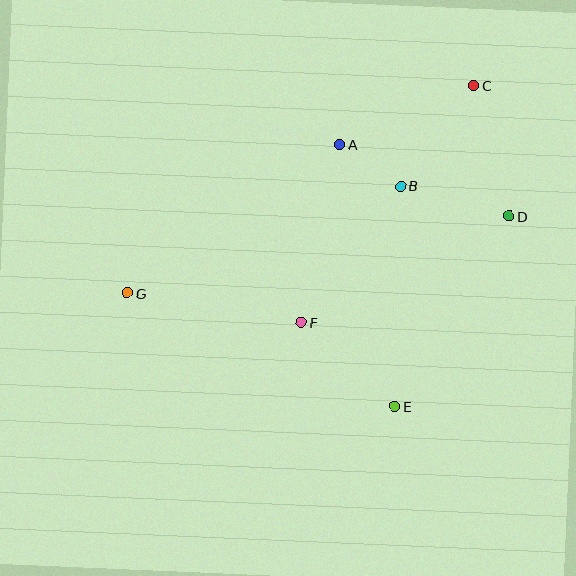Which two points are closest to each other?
Points A and B are closest to each other.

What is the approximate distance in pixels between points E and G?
The distance between E and G is approximately 291 pixels.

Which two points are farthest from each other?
Points C and G are farthest from each other.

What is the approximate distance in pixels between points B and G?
The distance between B and G is approximately 294 pixels.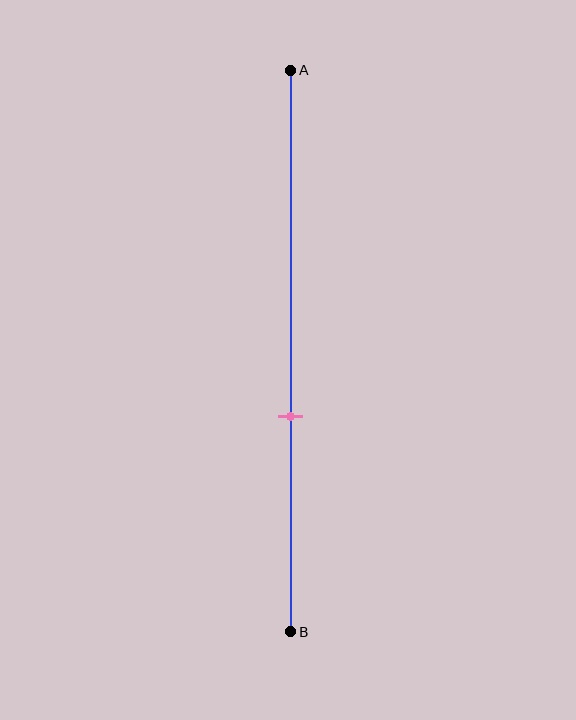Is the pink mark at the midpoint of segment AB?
No, the mark is at about 60% from A, not at the 50% midpoint.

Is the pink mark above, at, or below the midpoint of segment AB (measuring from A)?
The pink mark is below the midpoint of segment AB.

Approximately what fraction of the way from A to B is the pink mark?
The pink mark is approximately 60% of the way from A to B.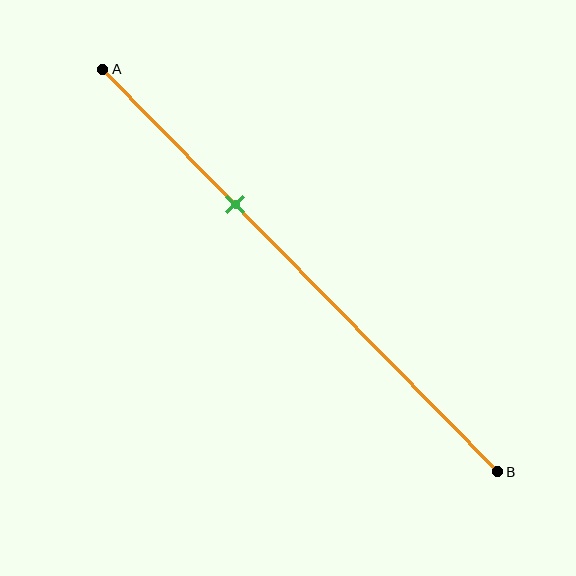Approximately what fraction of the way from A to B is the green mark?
The green mark is approximately 35% of the way from A to B.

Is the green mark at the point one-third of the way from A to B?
Yes, the mark is approximately at the one-third point.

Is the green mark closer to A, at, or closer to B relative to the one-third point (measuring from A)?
The green mark is approximately at the one-third point of segment AB.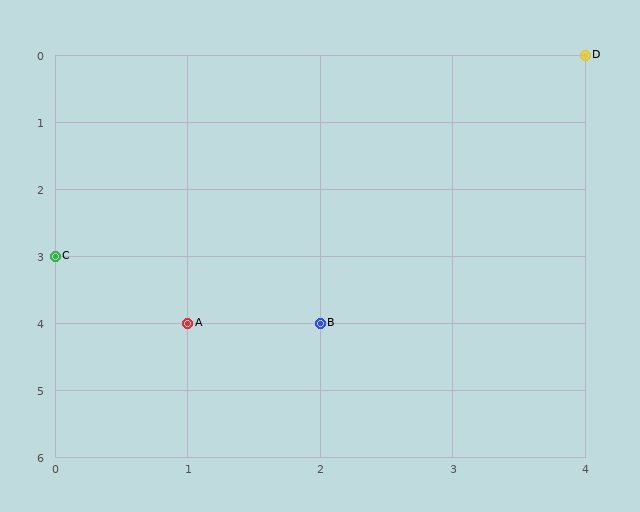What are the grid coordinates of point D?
Point D is at grid coordinates (4, 0).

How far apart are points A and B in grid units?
Points A and B are 1 column apart.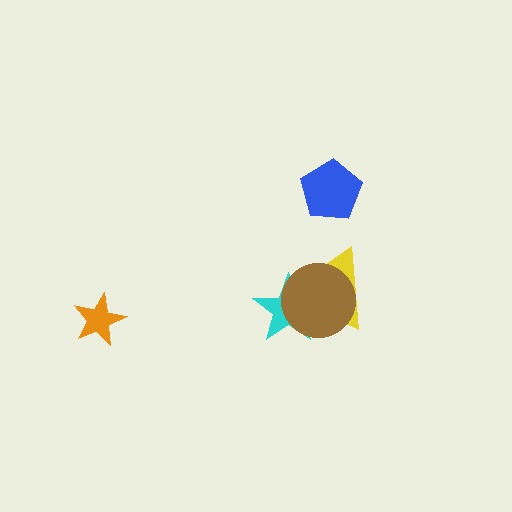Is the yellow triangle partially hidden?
Yes, it is partially covered by another shape.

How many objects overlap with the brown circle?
2 objects overlap with the brown circle.